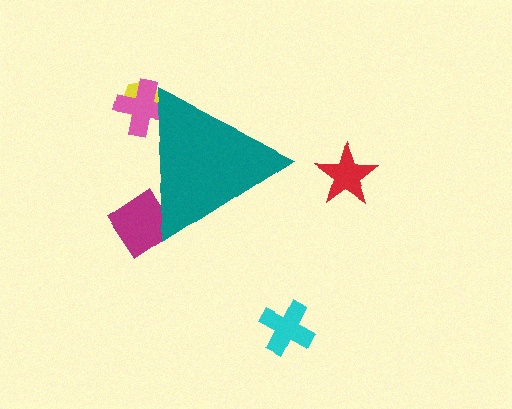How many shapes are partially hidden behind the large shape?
3 shapes are partially hidden.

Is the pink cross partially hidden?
Yes, the pink cross is partially hidden behind the teal triangle.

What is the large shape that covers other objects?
A teal triangle.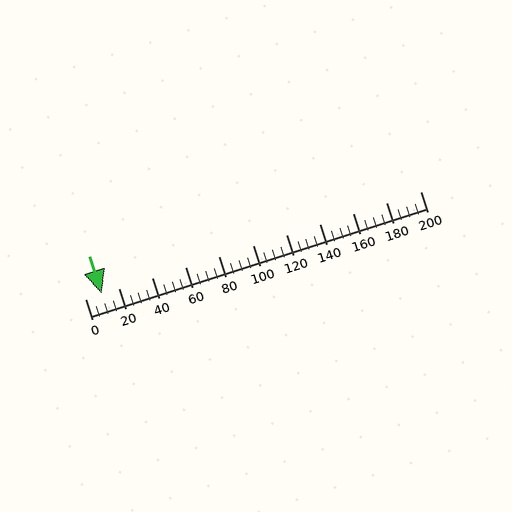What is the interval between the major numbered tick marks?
The major tick marks are spaced 20 units apart.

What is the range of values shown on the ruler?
The ruler shows values from 0 to 200.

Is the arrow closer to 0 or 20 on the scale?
The arrow is closer to 20.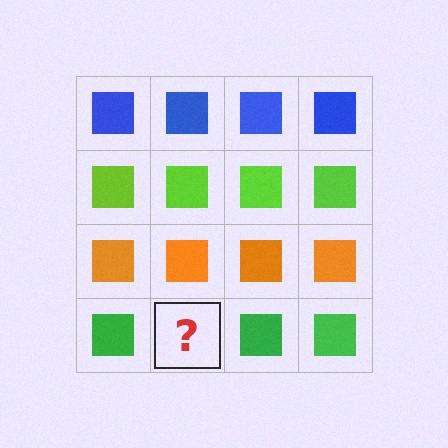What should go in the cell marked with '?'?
The missing cell should contain a green square.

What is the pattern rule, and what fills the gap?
The rule is that each row has a consistent color. The gap should be filled with a green square.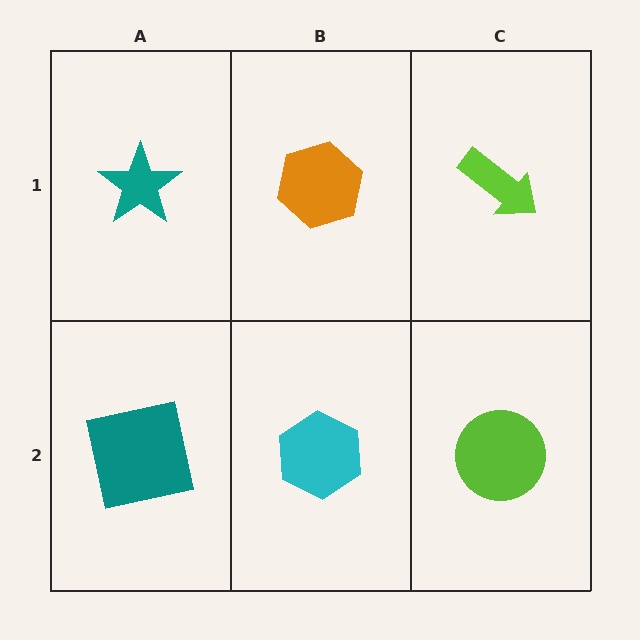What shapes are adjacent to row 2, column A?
A teal star (row 1, column A), a cyan hexagon (row 2, column B).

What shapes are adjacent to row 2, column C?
A lime arrow (row 1, column C), a cyan hexagon (row 2, column B).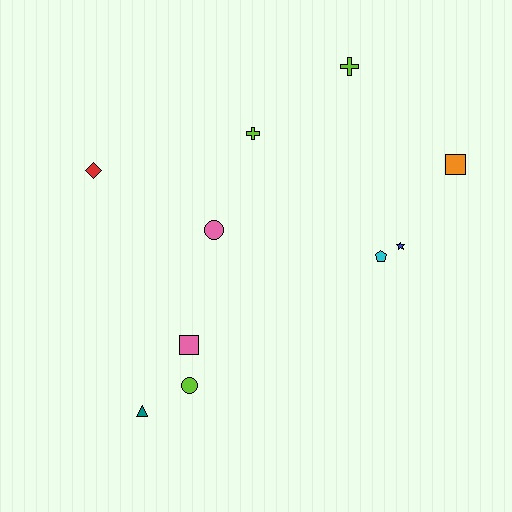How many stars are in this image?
There is 1 star.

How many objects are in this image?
There are 10 objects.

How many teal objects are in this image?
There is 1 teal object.